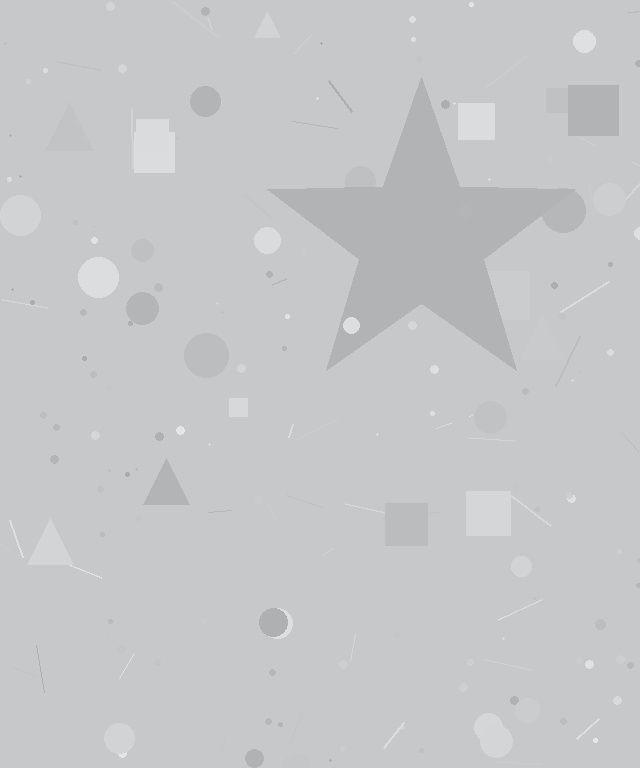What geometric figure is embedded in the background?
A star is embedded in the background.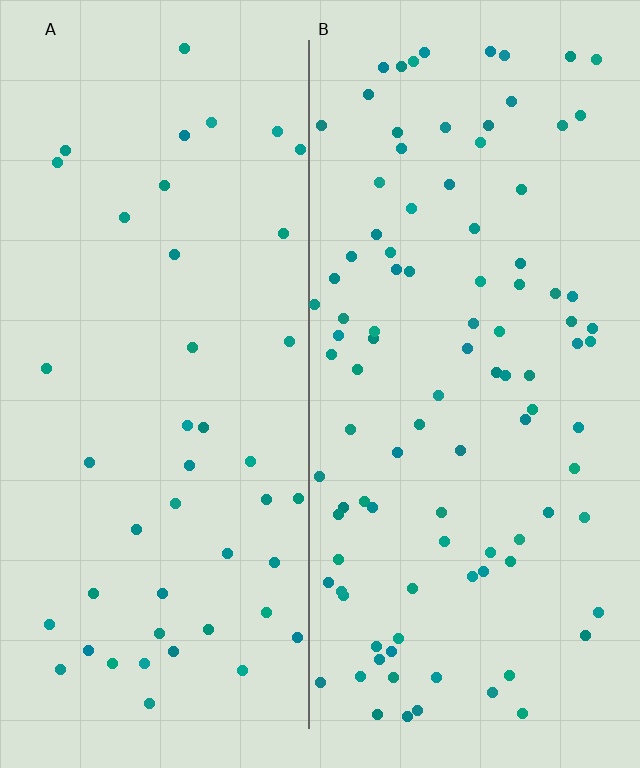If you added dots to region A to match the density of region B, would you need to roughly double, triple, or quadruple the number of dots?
Approximately double.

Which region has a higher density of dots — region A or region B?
B (the right).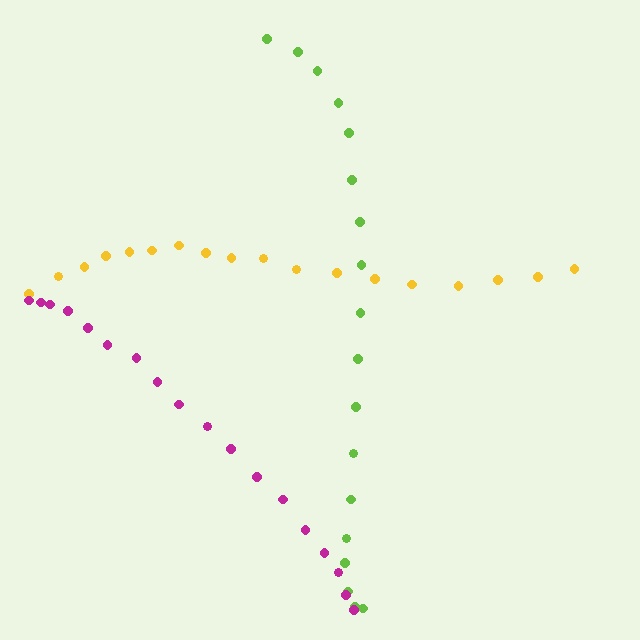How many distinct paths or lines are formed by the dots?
There are 3 distinct paths.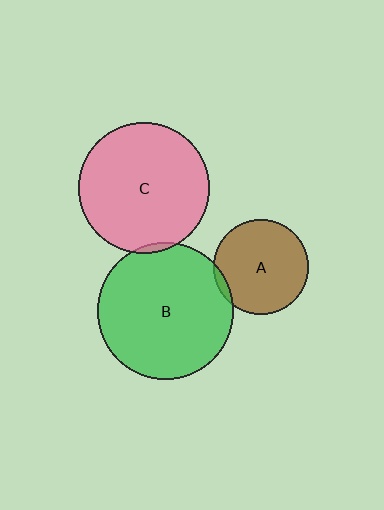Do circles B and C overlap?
Yes.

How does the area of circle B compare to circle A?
Approximately 2.1 times.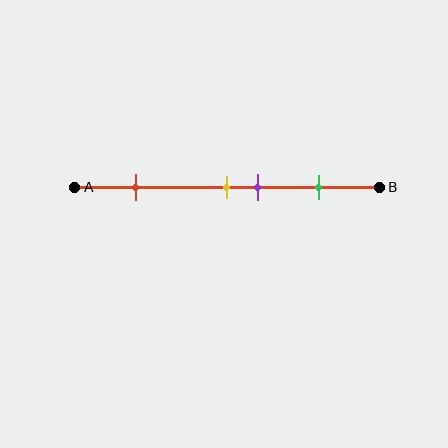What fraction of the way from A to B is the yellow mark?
The yellow mark is approximately 50% (0.5) of the way from A to B.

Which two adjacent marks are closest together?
The yellow and purple marks are the closest adjacent pair.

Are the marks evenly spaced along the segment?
No, the marks are not evenly spaced.